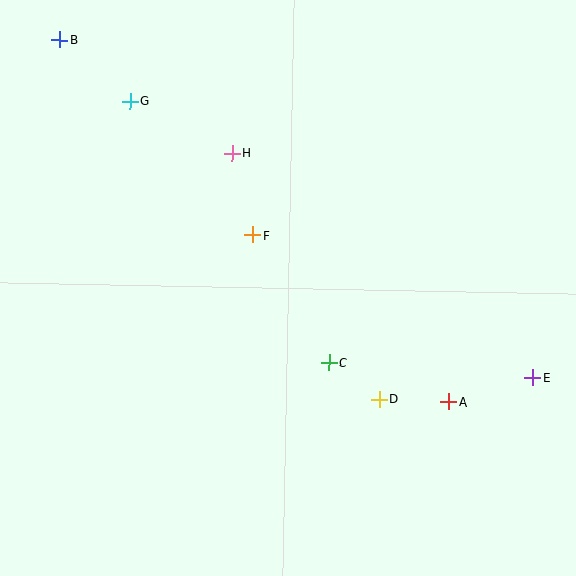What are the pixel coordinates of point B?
Point B is at (60, 40).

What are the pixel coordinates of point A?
Point A is at (448, 402).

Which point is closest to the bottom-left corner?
Point C is closest to the bottom-left corner.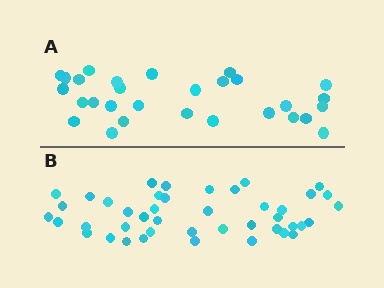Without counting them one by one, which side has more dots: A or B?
Region B (the bottom region) has more dots.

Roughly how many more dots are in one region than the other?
Region B has approximately 15 more dots than region A.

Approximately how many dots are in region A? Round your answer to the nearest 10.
About 30 dots. (The exact count is 29, which rounds to 30.)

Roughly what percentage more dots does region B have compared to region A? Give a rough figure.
About 50% more.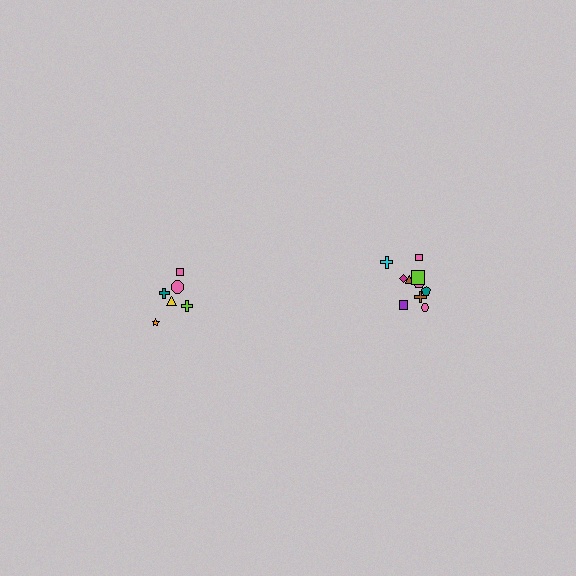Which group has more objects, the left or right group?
The right group.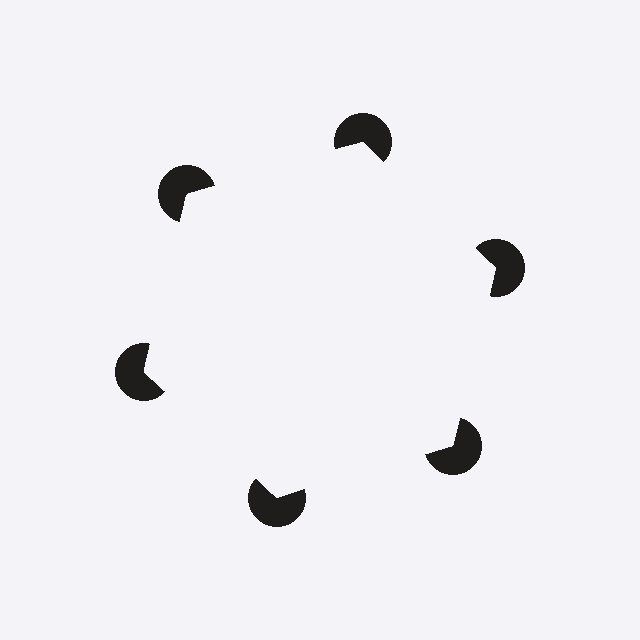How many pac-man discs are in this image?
There are 6 — one at each vertex of the illusory hexagon.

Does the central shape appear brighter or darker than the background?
It typically appears slightly brighter than the background, even though no actual brightness change is drawn.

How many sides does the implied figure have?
6 sides.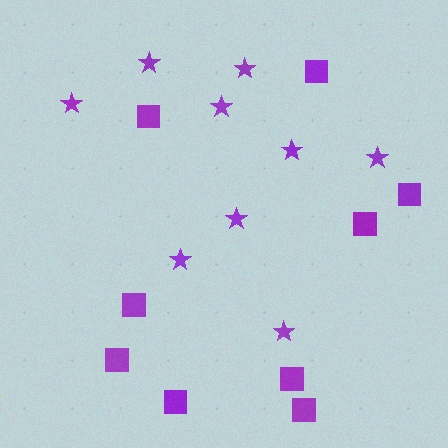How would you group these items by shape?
There are 2 groups: one group of squares (9) and one group of stars (9).